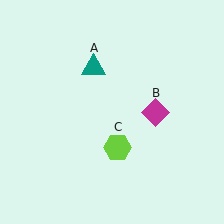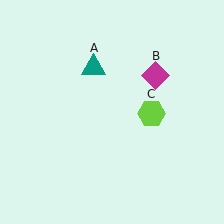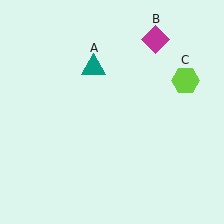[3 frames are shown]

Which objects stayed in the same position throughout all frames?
Teal triangle (object A) remained stationary.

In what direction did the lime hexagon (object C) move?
The lime hexagon (object C) moved up and to the right.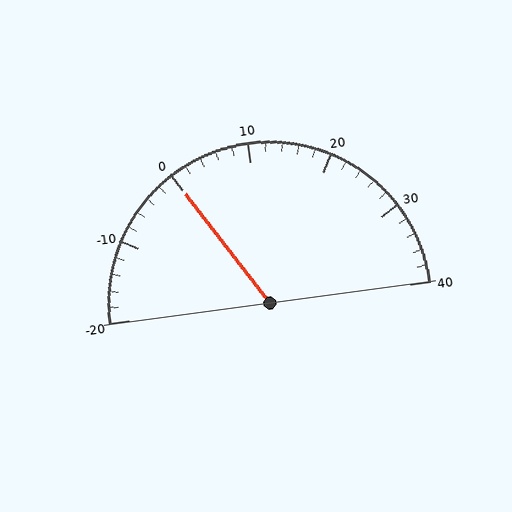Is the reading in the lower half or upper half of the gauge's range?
The reading is in the lower half of the range (-20 to 40).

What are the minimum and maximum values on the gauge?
The gauge ranges from -20 to 40.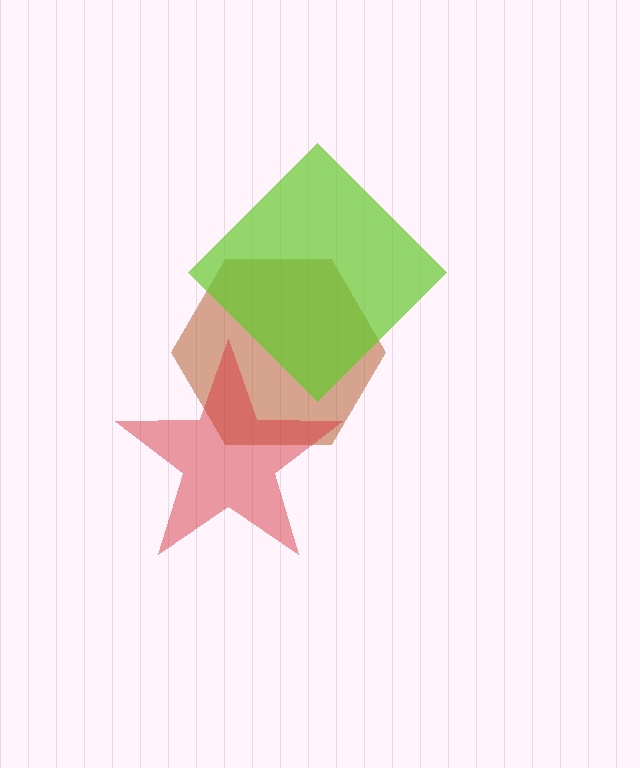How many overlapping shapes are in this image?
There are 3 overlapping shapes in the image.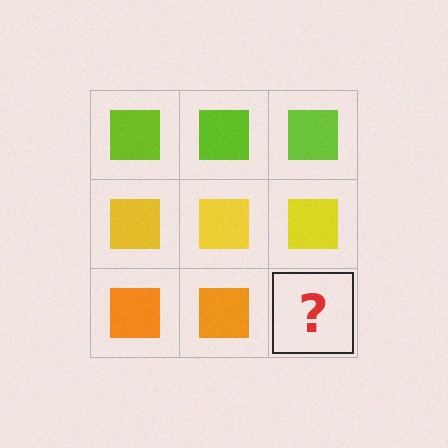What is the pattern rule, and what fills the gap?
The rule is that each row has a consistent color. The gap should be filled with an orange square.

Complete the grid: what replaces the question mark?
The question mark should be replaced with an orange square.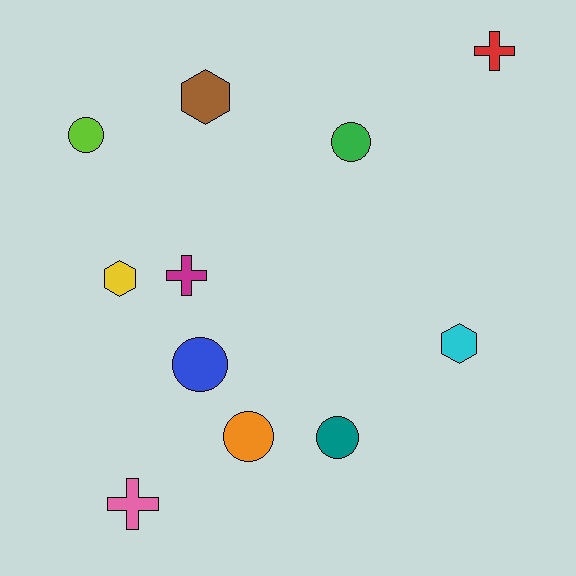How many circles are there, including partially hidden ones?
There are 5 circles.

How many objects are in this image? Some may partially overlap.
There are 11 objects.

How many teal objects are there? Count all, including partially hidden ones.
There is 1 teal object.